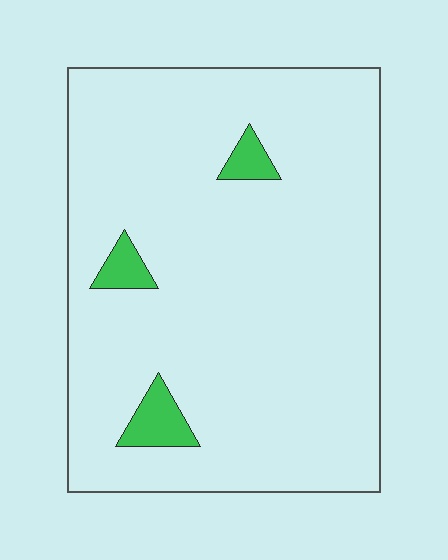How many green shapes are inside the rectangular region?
3.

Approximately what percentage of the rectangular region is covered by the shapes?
Approximately 5%.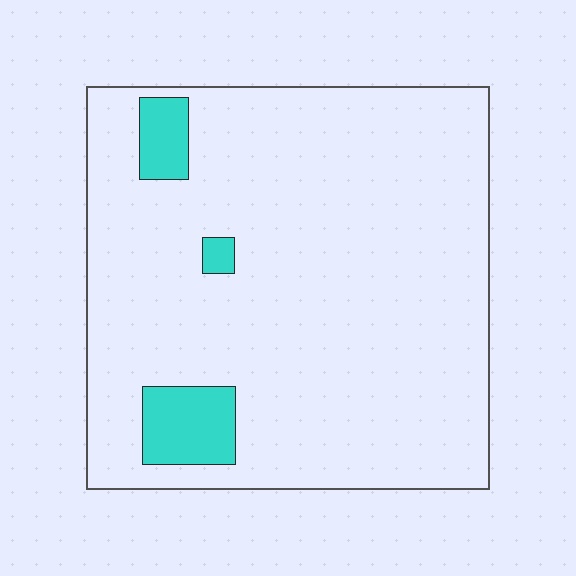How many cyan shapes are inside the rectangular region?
3.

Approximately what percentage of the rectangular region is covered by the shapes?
Approximately 10%.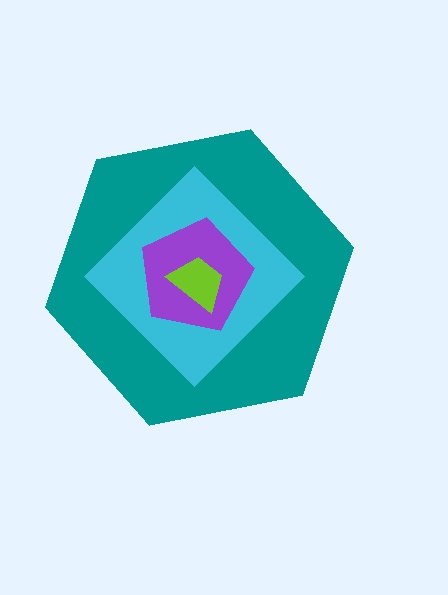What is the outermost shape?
The teal hexagon.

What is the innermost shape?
The lime trapezoid.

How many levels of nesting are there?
4.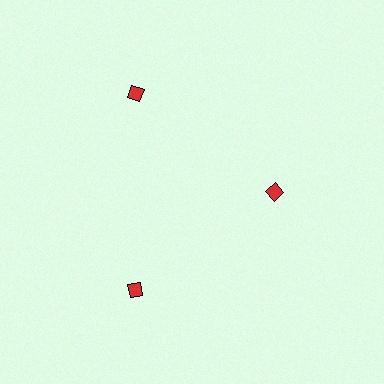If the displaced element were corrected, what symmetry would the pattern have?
It would have 3-fold rotational symmetry — the pattern would map onto itself every 120 degrees.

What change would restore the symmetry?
The symmetry would be restored by moving it outward, back onto the ring so that all 3 diamonds sit at equal angles and equal distance from the center.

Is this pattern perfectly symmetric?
No. The 3 red diamonds are arranged in a ring, but one element near the 3 o'clock position is pulled inward toward the center, breaking the 3-fold rotational symmetry.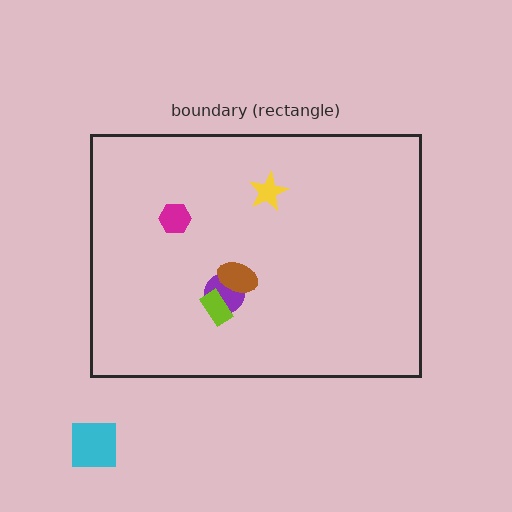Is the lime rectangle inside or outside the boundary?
Inside.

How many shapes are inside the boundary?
5 inside, 1 outside.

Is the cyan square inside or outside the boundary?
Outside.